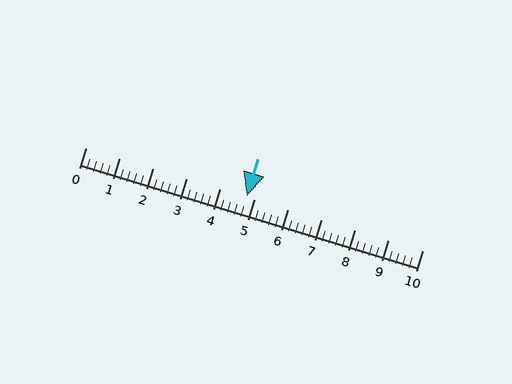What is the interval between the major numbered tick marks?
The major tick marks are spaced 1 units apart.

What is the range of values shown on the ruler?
The ruler shows values from 0 to 10.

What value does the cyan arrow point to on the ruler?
The cyan arrow points to approximately 4.8.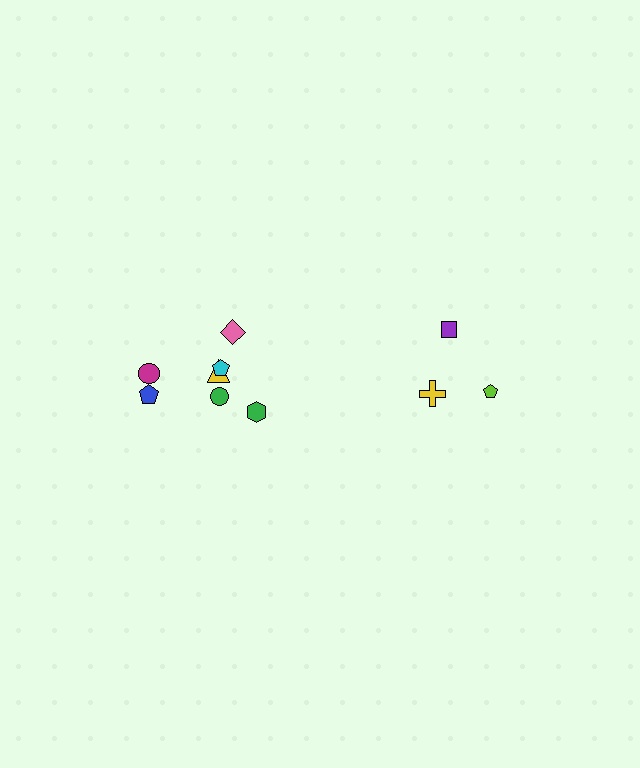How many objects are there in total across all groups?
There are 10 objects.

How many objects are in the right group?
There are 3 objects.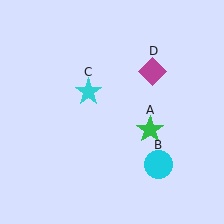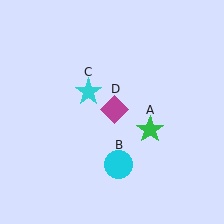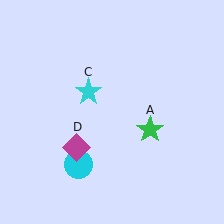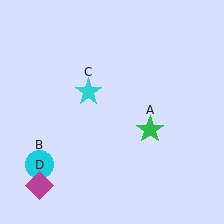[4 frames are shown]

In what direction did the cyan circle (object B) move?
The cyan circle (object B) moved left.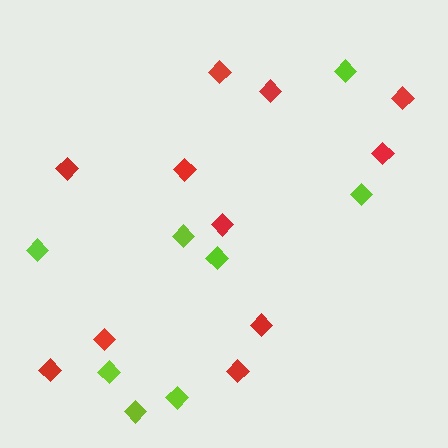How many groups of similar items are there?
There are 2 groups: one group of lime diamonds (8) and one group of red diamonds (11).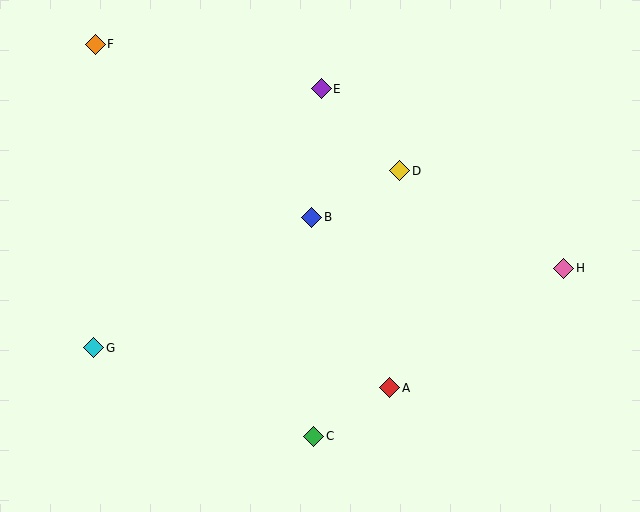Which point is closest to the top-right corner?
Point H is closest to the top-right corner.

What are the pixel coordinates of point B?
Point B is at (312, 217).